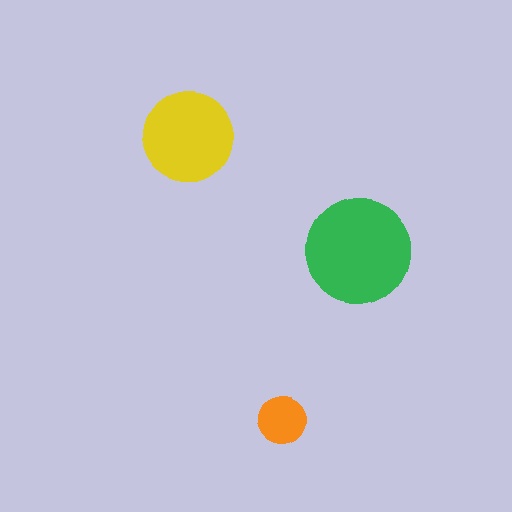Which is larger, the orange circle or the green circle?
The green one.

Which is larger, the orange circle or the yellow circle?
The yellow one.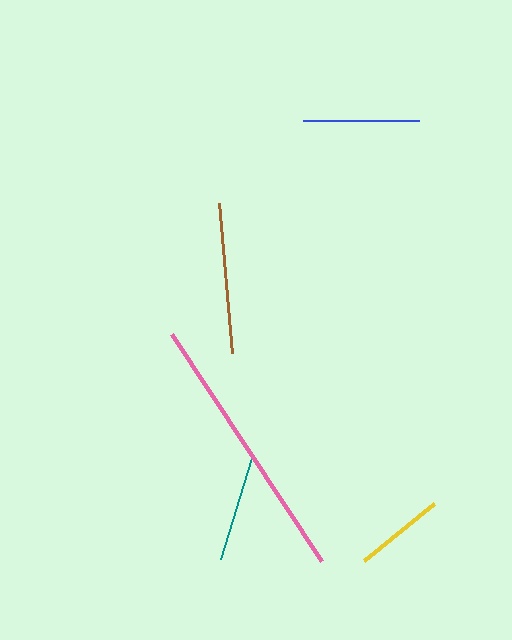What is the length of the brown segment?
The brown segment is approximately 151 pixels long.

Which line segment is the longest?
The pink line is the longest at approximately 272 pixels.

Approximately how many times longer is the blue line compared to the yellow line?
The blue line is approximately 1.3 times the length of the yellow line.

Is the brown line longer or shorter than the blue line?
The brown line is longer than the blue line.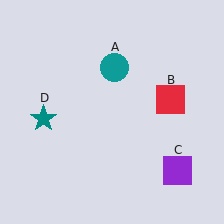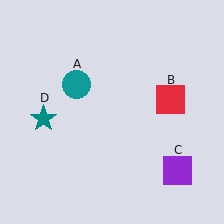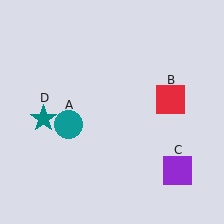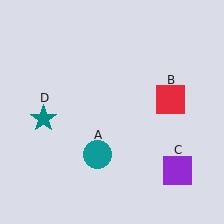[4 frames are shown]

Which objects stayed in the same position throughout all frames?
Red square (object B) and purple square (object C) and teal star (object D) remained stationary.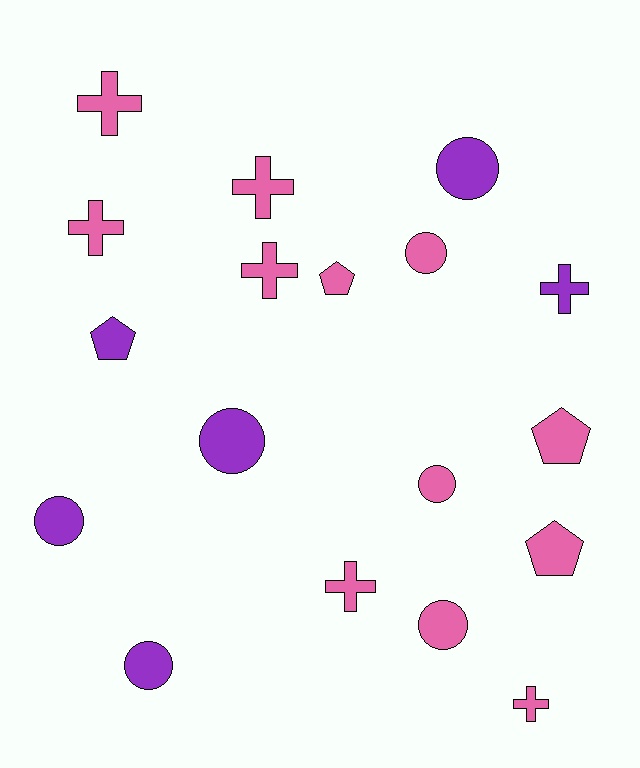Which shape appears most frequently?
Cross, with 7 objects.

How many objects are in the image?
There are 18 objects.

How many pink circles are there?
There are 3 pink circles.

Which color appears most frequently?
Pink, with 12 objects.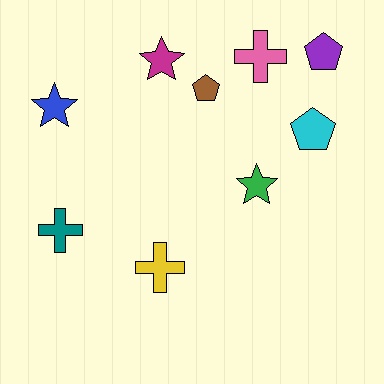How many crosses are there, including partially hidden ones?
There are 3 crosses.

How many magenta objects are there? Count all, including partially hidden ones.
There is 1 magenta object.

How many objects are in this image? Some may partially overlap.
There are 9 objects.